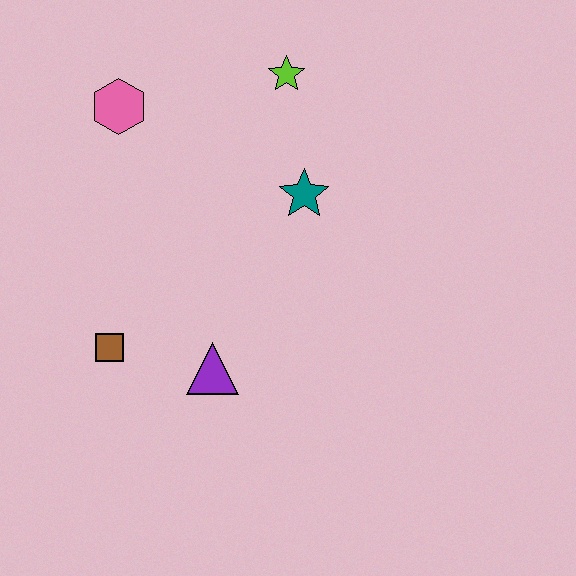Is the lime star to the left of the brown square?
No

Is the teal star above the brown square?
Yes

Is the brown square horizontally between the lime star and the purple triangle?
No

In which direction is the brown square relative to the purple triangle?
The brown square is to the left of the purple triangle.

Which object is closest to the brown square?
The purple triangle is closest to the brown square.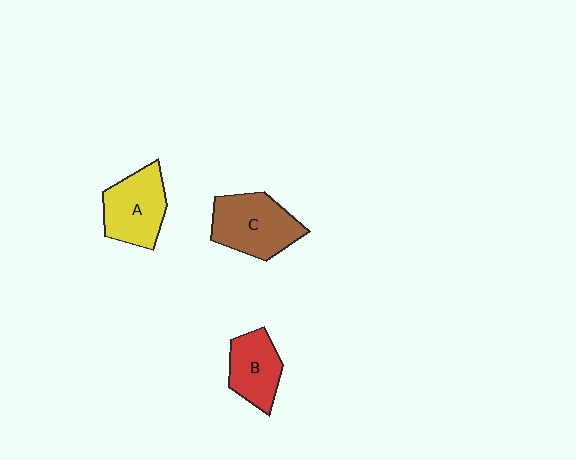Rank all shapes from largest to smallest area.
From largest to smallest: C (brown), A (yellow), B (red).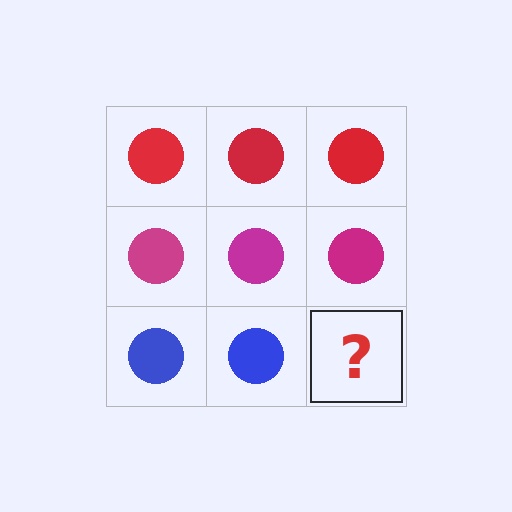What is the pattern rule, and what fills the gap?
The rule is that each row has a consistent color. The gap should be filled with a blue circle.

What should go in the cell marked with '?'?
The missing cell should contain a blue circle.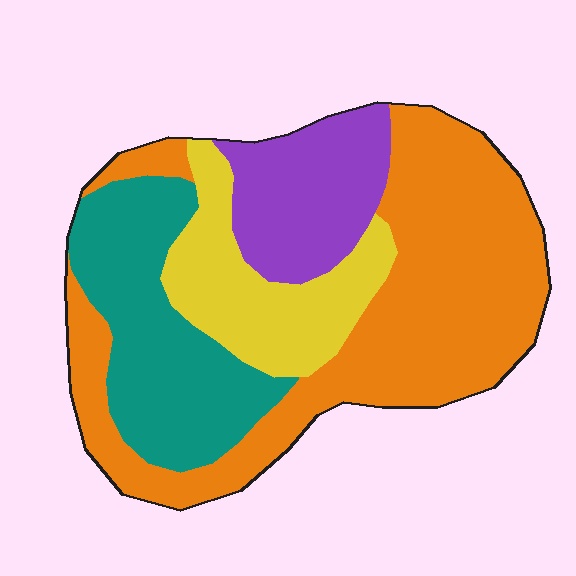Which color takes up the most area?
Orange, at roughly 45%.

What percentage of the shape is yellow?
Yellow covers about 15% of the shape.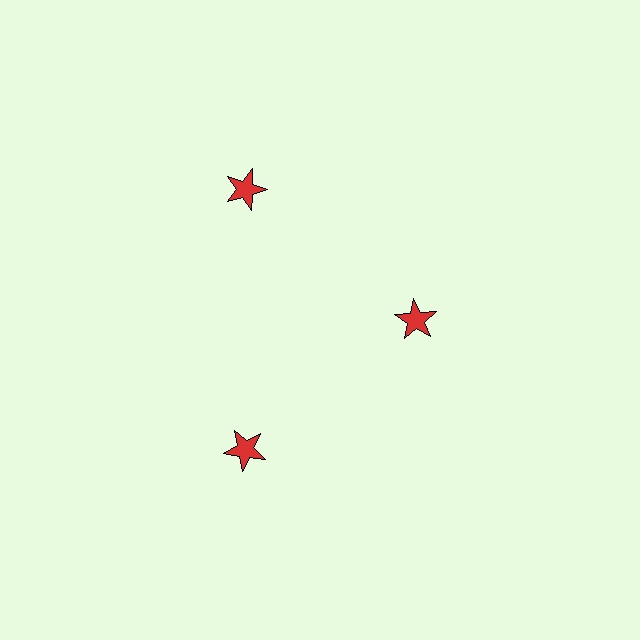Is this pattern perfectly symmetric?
No. The 3 red stars are arranged in a ring, but one element near the 3 o'clock position is pulled inward toward the center, breaking the 3-fold rotational symmetry.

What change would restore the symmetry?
The symmetry would be restored by moving it outward, back onto the ring so that all 3 stars sit at equal angles and equal distance from the center.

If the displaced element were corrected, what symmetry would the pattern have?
It would have 3-fold rotational symmetry — the pattern would map onto itself every 120 degrees.